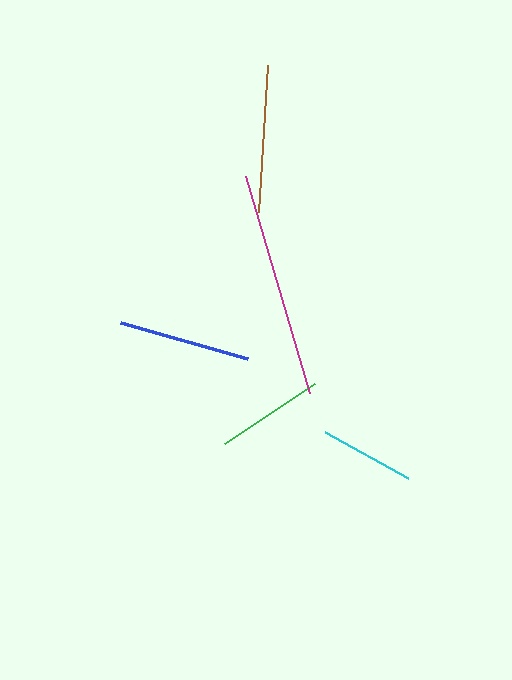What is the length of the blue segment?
The blue segment is approximately 132 pixels long.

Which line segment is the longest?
The magenta line is the longest at approximately 227 pixels.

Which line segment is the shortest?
The cyan line is the shortest at approximately 95 pixels.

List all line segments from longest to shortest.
From longest to shortest: magenta, brown, blue, green, cyan.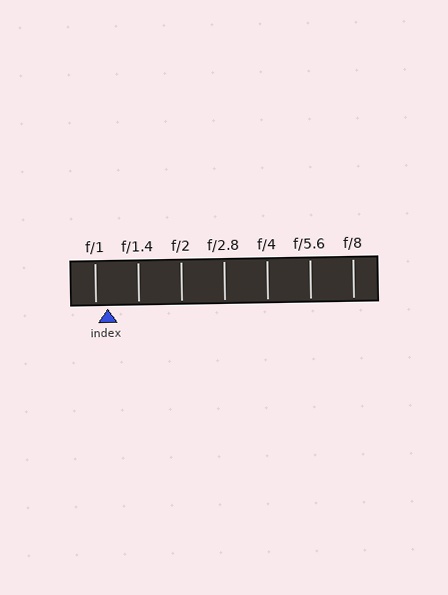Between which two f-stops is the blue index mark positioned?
The index mark is between f/1 and f/1.4.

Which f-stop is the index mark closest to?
The index mark is closest to f/1.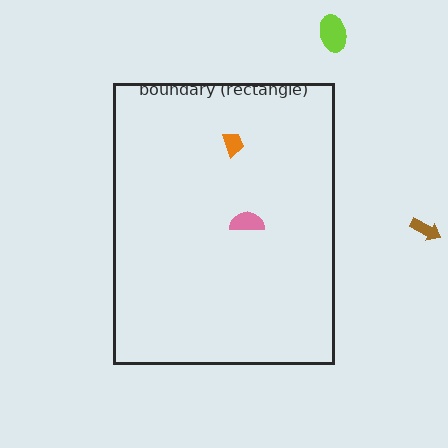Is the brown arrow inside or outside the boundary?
Outside.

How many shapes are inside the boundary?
2 inside, 2 outside.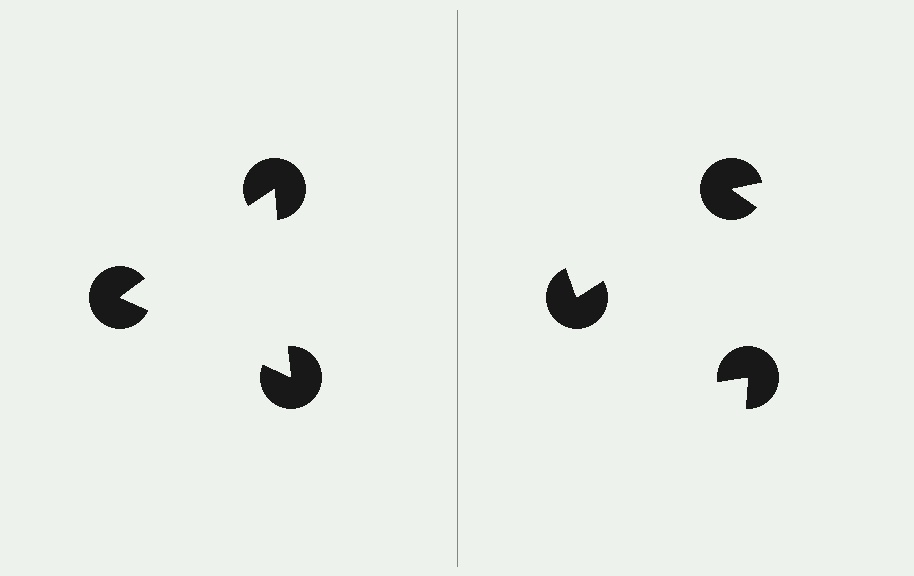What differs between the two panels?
The pac-man discs are positioned identically on both sides; only the wedge orientations differ. On the left they align to a triangle; on the right they are misaligned.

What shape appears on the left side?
An illusory triangle.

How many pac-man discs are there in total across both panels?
6 — 3 on each side.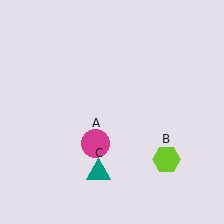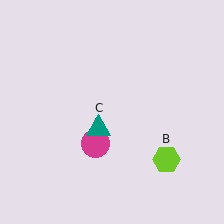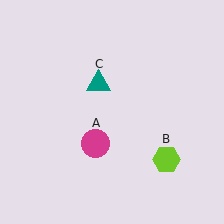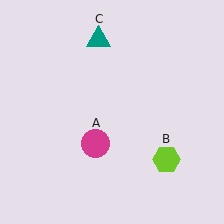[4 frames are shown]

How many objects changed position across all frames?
1 object changed position: teal triangle (object C).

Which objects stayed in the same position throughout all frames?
Magenta circle (object A) and lime hexagon (object B) remained stationary.